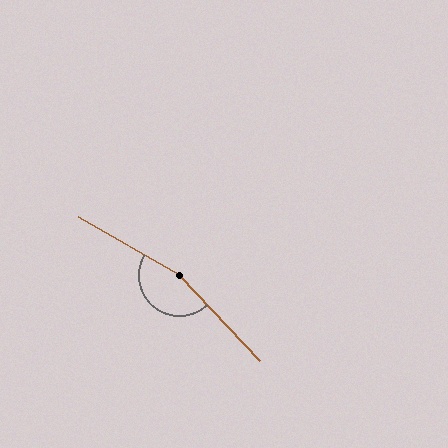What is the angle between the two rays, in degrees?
Approximately 163 degrees.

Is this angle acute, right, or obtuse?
It is obtuse.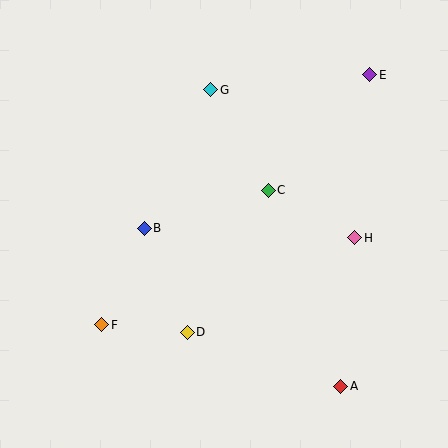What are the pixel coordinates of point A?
Point A is at (341, 386).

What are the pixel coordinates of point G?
Point G is at (211, 90).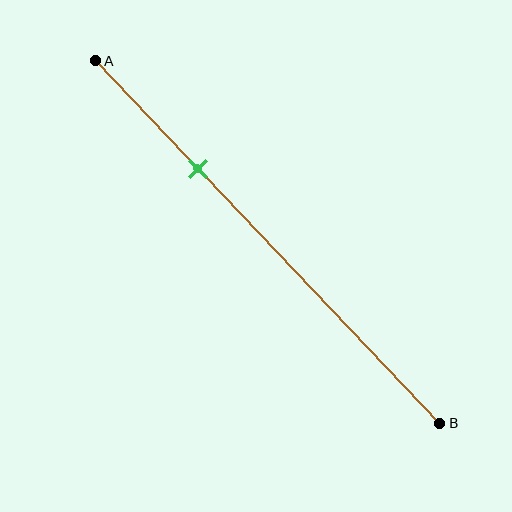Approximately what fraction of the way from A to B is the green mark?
The green mark is approximately 30% of the way from A to B.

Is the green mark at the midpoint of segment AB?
No, the mark is at about 30% from A, not at the 50% midpoint.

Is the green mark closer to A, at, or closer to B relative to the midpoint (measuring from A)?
The green mark is closer to point A than the midpoint of segment AB.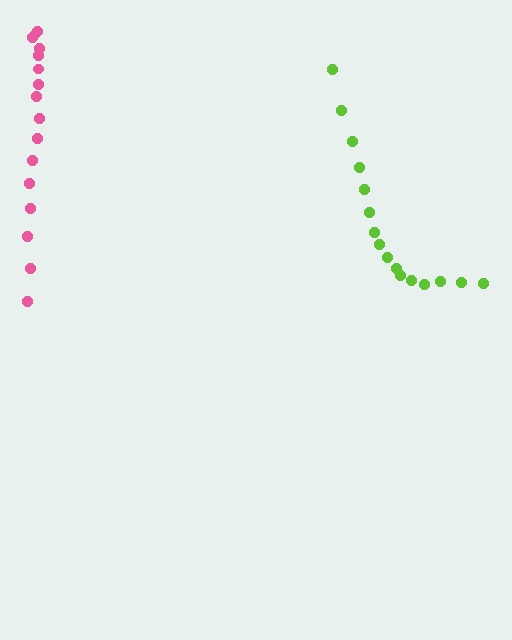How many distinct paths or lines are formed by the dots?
There are 2 distinct paths.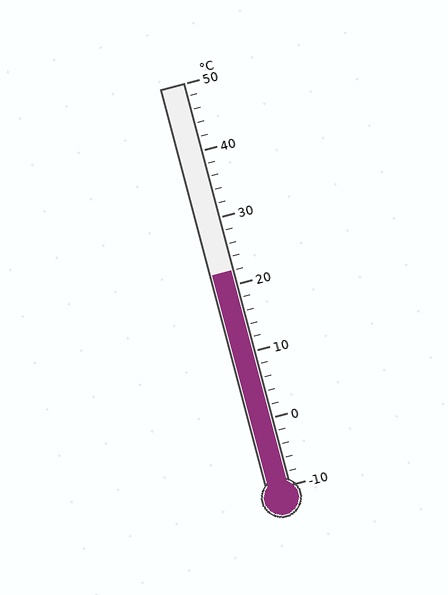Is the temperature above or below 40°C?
The temperature is below 40°C.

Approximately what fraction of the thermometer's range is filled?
The thermometer is filled to approximately 55% of its range.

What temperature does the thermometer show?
The thermometer shows approximately 22°C.